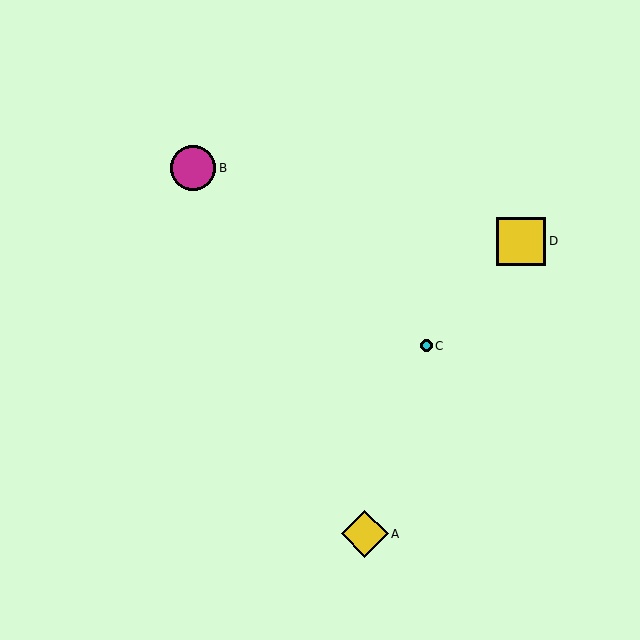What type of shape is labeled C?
Shape C is a cyan circle.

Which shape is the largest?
The yellow square (labeled D) is the largest.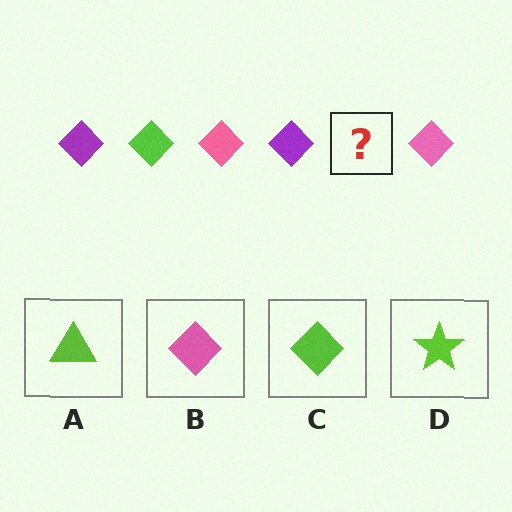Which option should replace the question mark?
Option C.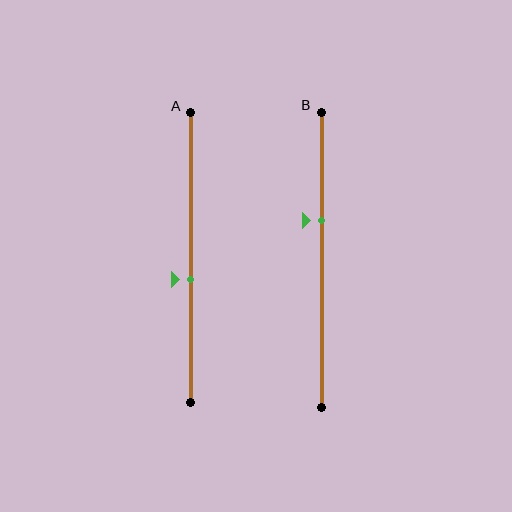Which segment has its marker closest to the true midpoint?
Segment A has its marker closest to the true midpoint.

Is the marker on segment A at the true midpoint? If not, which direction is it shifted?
No, the marker on segment A is shifted downward by about 7% of the segment length.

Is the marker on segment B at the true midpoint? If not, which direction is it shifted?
No, the marker on segment B is shifted upward by about 13% of the segment length.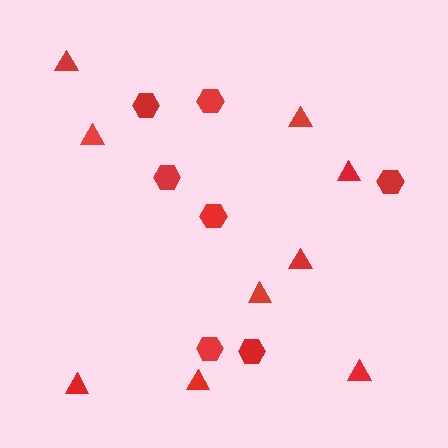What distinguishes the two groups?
There are 2 groups: one group of triangles (9) and one group of hexagons (7).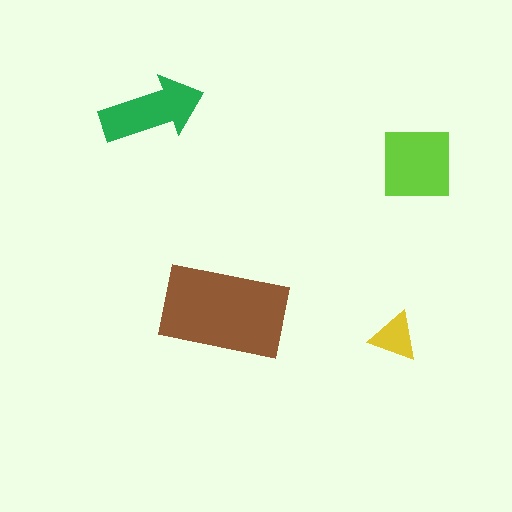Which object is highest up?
The green arrow is topmost.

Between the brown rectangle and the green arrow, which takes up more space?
The brown rectangle.